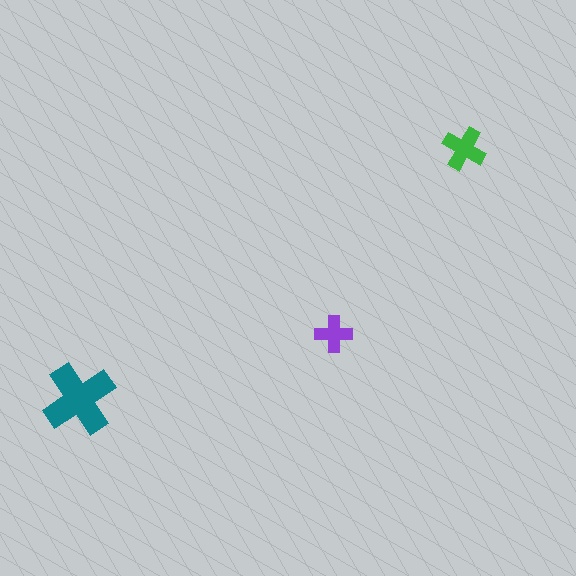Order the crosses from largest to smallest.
the teal one, the green one, the purple one.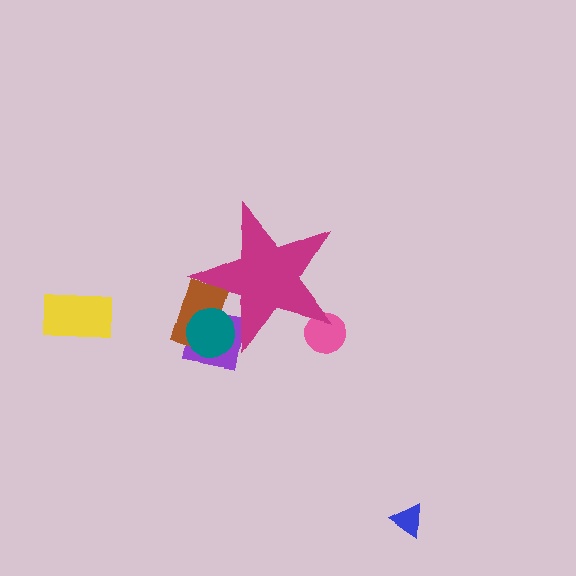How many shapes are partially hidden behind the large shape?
4 shapes are partially hidden.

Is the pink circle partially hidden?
Yes, the pink circle is partially hidden behind the magenta star.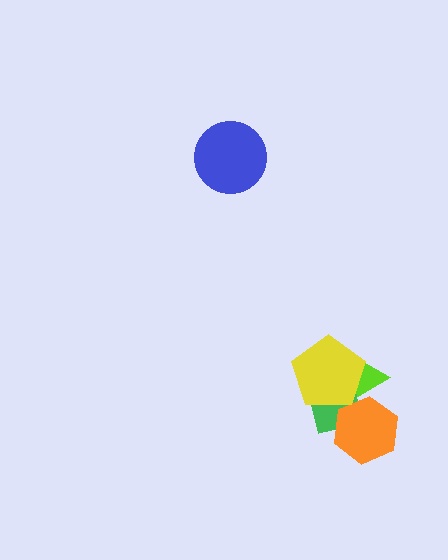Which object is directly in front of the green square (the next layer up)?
The orange hexagon is directly in front of the green square.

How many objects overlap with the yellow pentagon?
2 objects overlap with the yellow pentagon.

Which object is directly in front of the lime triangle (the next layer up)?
The green square is directly in front of the lime triangle.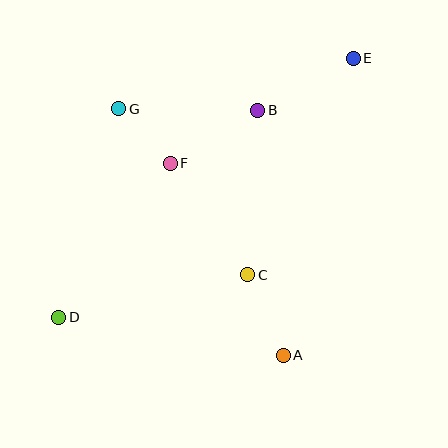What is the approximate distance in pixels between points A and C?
The distance between A and C is approximately 88 pixels.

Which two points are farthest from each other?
Points D and E are farthest from each other.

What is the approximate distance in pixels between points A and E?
The distance between A and E is approximately 305 pixels.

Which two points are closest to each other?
Points F and G are closest to each other.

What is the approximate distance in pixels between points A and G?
The distance between A and G is approximately 297 pixels.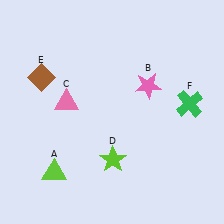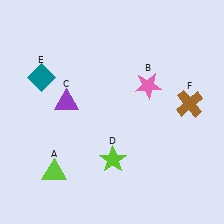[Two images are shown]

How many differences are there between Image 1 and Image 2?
There are 3 differences between the two images.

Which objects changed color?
C changed from pink to purple. E changed from brown to teal. F changed from green to brown.